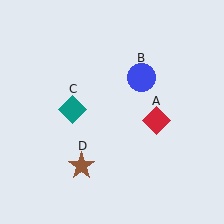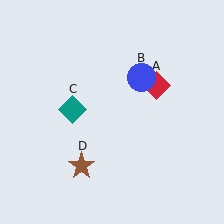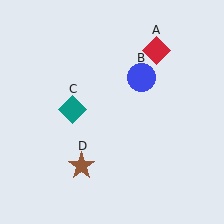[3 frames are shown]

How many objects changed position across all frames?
1 object changed position: red diamond (object A).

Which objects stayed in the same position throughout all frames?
Blue circle (object B) and teal diamond (object C) and brown star (object D) remained stationary.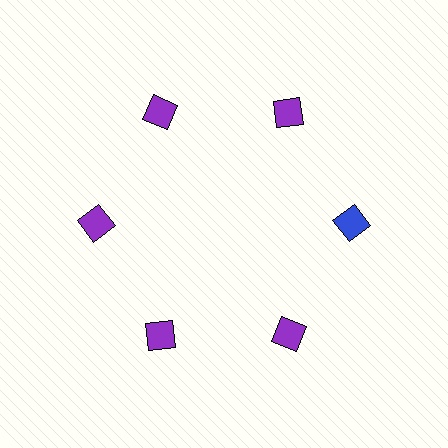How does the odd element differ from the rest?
It has a different color: blue instead of purple.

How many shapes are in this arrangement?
There are 6 shapes arranged in a ring pattern.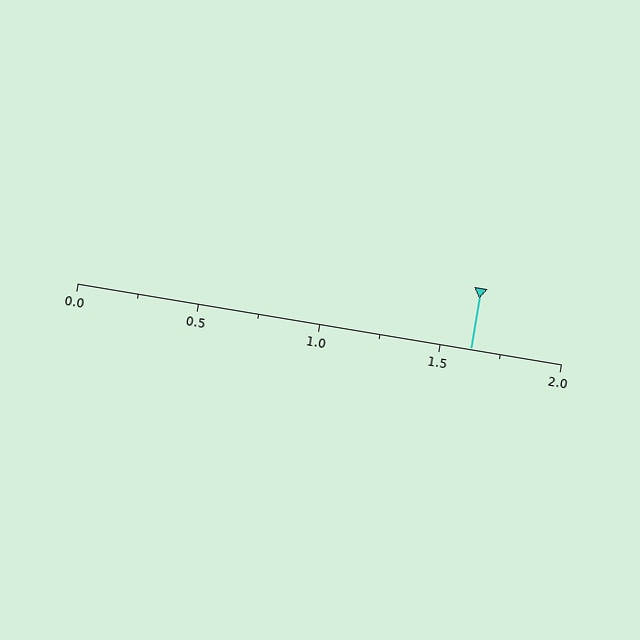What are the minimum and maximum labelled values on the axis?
The axis runs from 0.0 to 2.0.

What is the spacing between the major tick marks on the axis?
The major ticks are spaced 0.5 apart.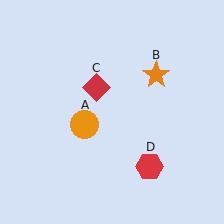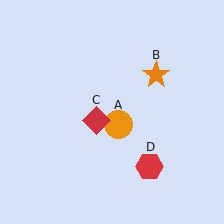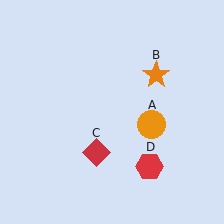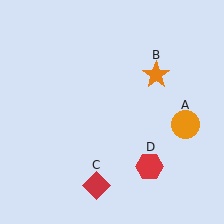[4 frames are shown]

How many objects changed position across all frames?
2 objects changed position: orange circle (object A), red diamond (object C).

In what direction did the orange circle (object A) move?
The orange circle (object A) moved right.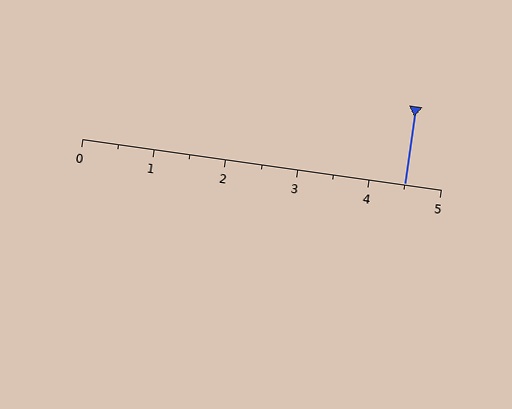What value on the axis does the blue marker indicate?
The marker indicates approximately 4.5.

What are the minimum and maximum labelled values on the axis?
The axis runs from 0 to 5.